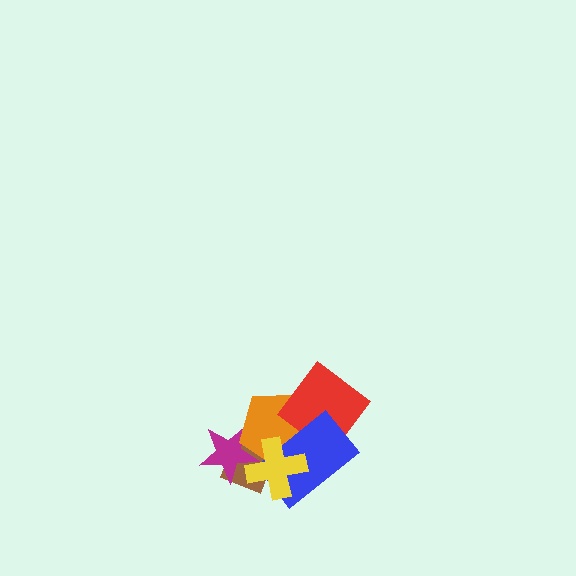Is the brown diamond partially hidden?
Yes, it is partially covered by another shape.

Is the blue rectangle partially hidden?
Yes, it is partially covered by another shape.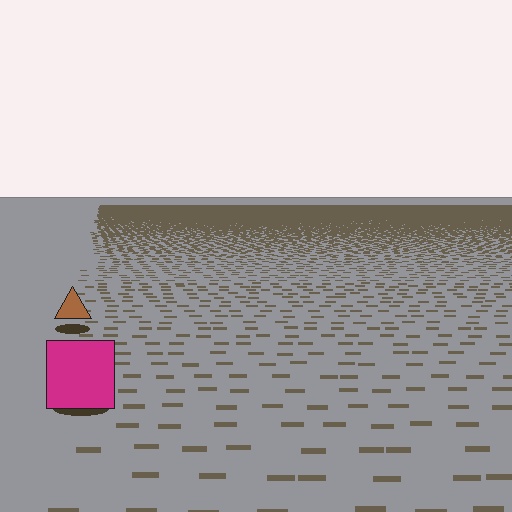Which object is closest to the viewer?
The magenta square is closest. The texture marks near it are larger and more spread out.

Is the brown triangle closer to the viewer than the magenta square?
No. The magenta square is closer — you can tell from the texture gradient: the ground texture is coarser near it.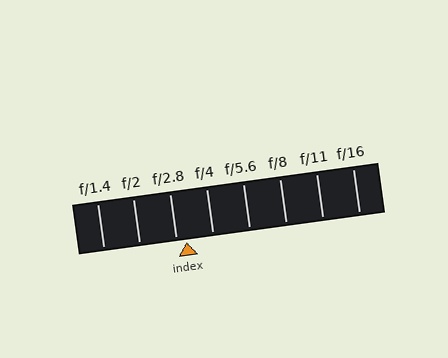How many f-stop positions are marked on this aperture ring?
There are 8 f-stop positions marked.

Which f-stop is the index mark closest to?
The index mark is closest to f/2.8.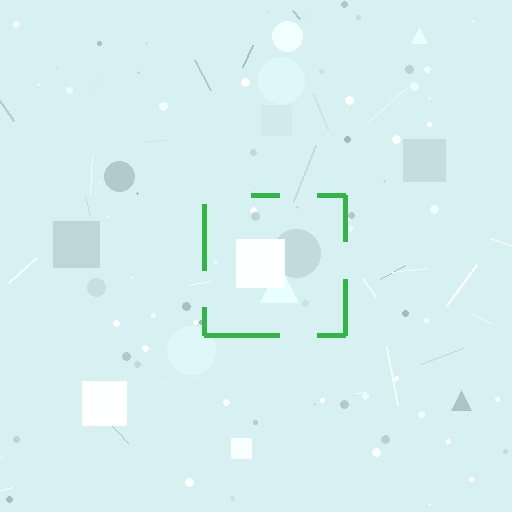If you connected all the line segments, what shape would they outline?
They would outline a square.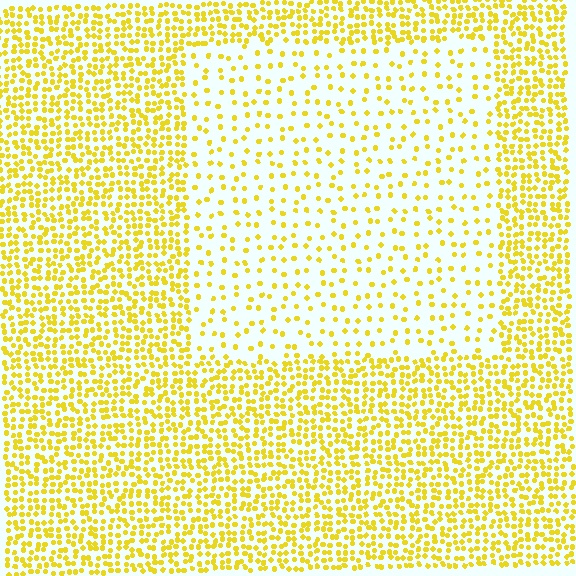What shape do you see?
I see a rectangle.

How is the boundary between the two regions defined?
The boundary is defined by a change in element density (approximately 2.7x ratio). All elements are the same color, size, and shape.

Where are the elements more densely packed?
The elements are more densely packed outside the rectangle boundary.